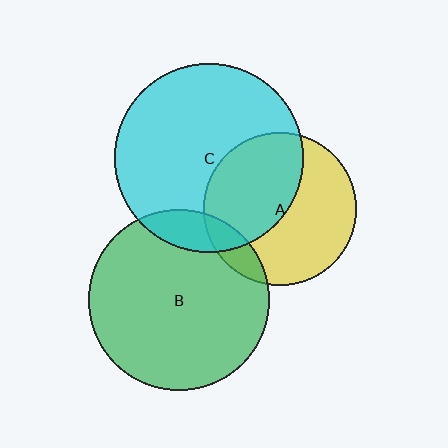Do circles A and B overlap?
Yes.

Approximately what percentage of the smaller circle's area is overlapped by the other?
Approximately 10%.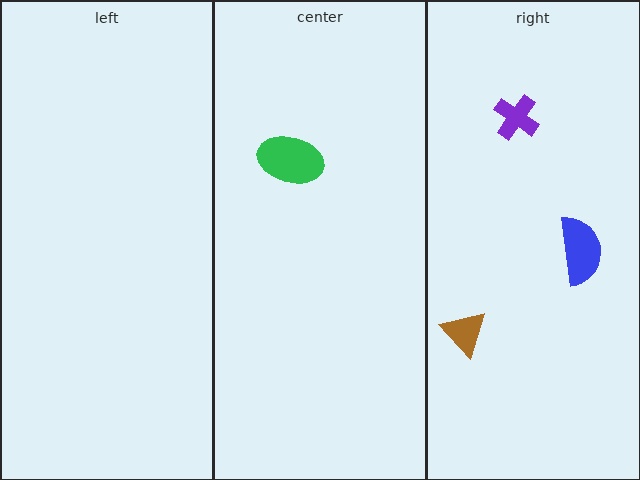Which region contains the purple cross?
The right region.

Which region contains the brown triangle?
The right region.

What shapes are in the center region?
The green ellipse.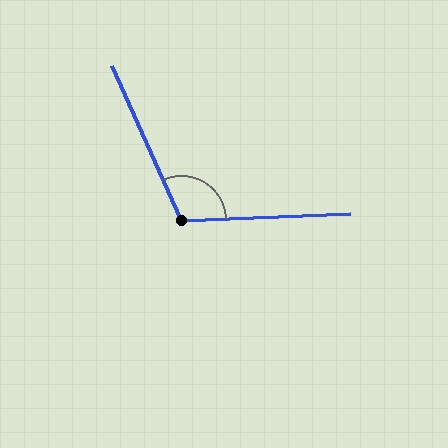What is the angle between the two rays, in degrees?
Approximately 112 degrees.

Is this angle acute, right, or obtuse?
It is obtuse.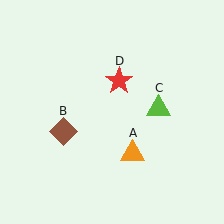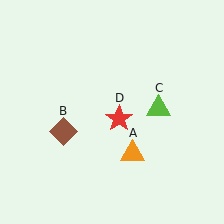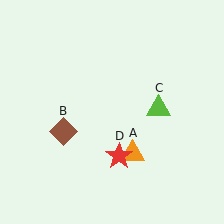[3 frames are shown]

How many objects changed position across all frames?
1 object changed position: red star (object D).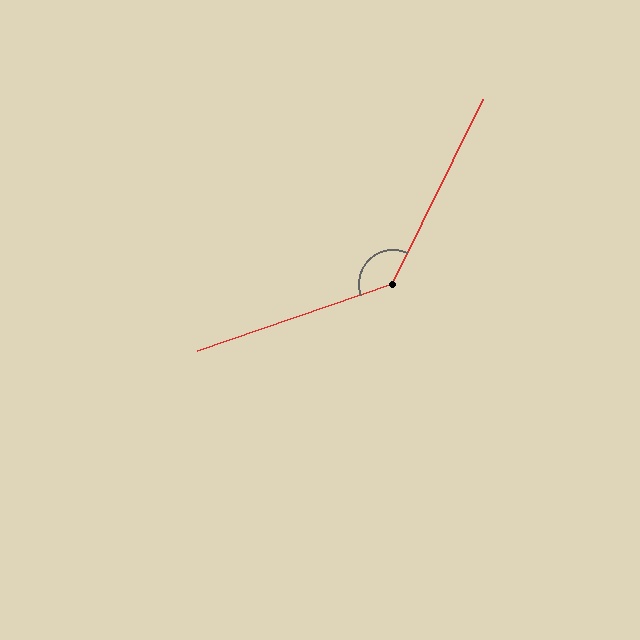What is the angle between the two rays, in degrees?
Approximately 135 degrees.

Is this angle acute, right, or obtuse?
It is obtuse.